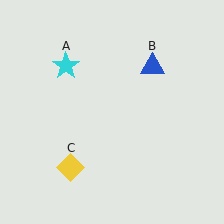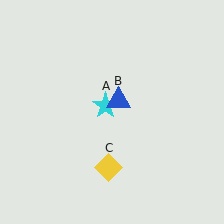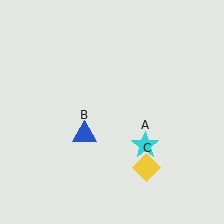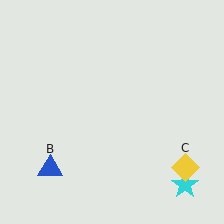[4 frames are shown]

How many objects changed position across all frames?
3 objects changed position: cyan star (object A), blue triangle (object B), yellow diamond (object C).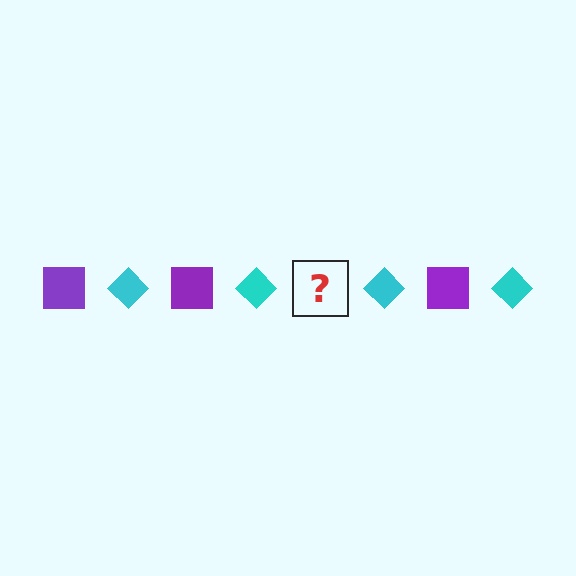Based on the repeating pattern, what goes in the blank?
The blank should be a purple square.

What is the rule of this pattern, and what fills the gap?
The rule is that the pattern alternates between purple square and cyan diamond. The gap should be filled with a purple square.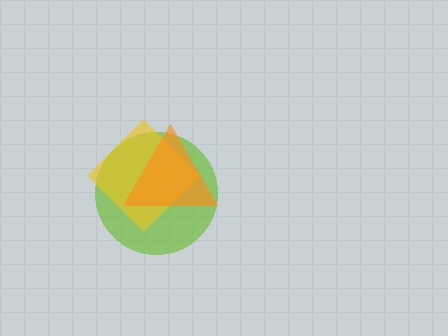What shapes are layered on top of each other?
The layered shapes are: a lime circle, a yellow diamond, an orange triangle.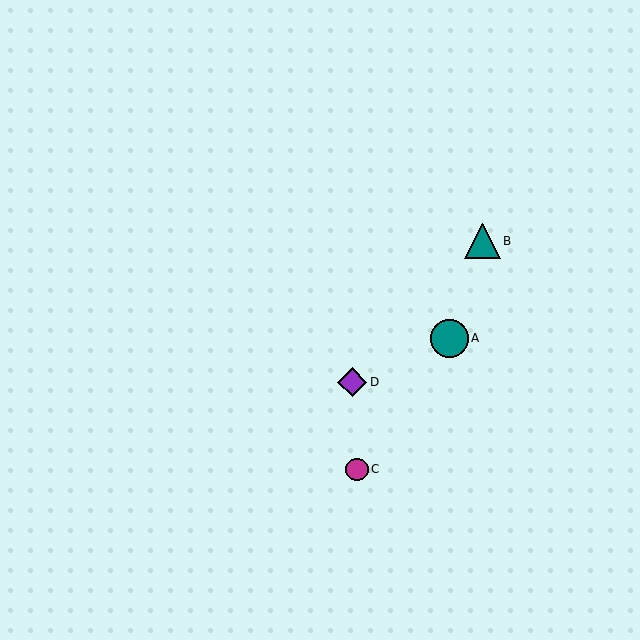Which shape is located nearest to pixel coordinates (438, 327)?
The teal circle (labeled A) at (449, 338) is nearest to that location.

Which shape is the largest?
The teal circle (labeled A) is the largest.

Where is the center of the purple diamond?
The center of the purple diamond is at (352, 382).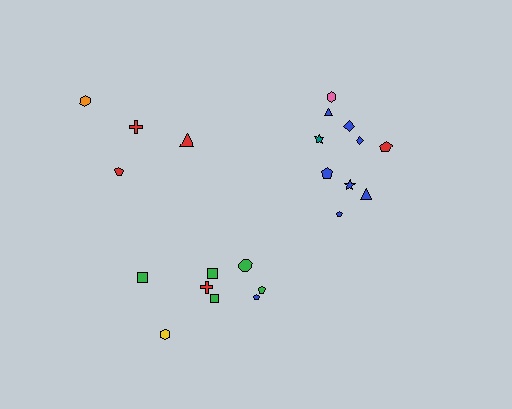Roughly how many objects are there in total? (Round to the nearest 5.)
Roughly 20 objects in total.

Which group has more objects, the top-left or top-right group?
The top-right group.